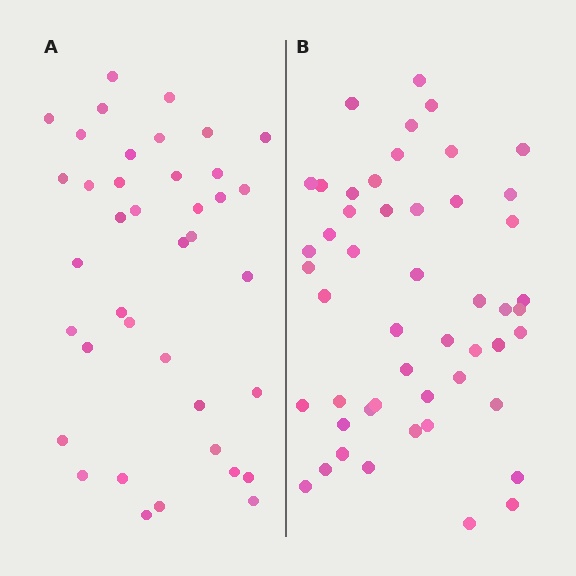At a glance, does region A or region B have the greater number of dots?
Region B (the right region) has more dots.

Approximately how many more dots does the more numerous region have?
Region B has roughly 12 or so more dots than region A.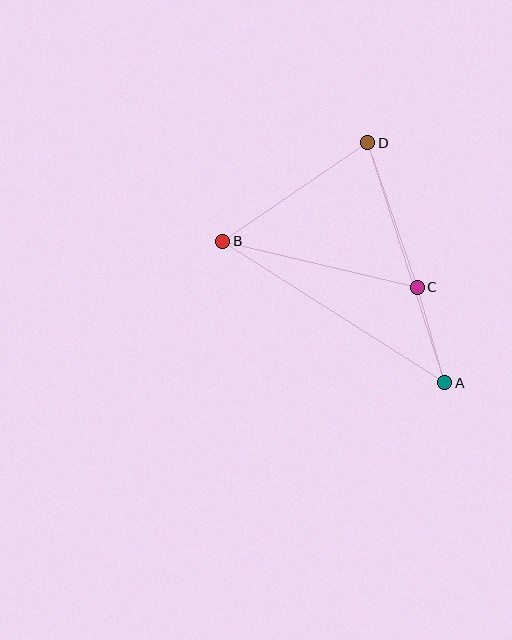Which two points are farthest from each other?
Points A and B are farthest from each other.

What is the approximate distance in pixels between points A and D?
The distance between A and D is approximately 252 pixels.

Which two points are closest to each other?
Points A and C are closest to each other.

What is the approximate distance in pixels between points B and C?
The distance between B and C is approximately 200 pixels.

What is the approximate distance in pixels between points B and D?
The distance between B and D is approximately 175 pixels.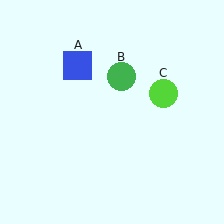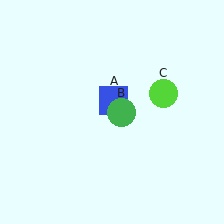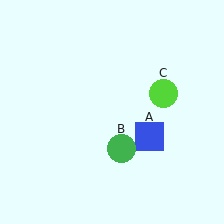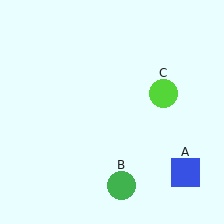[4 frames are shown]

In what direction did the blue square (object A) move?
The blue square (object A) moved down and to the right.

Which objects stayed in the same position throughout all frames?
Lime circle (object C) remained stationary.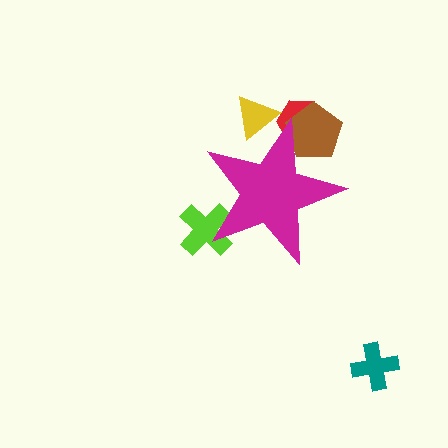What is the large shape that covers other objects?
A magenta star.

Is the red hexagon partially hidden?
Yes, the red hexagon is partially hidden behind the magenta star.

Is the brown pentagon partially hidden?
Yes, the brown pentagon is partially hidden behind the magenta star.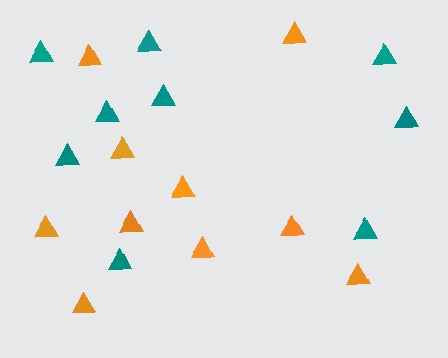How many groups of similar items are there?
There are 2 groups: one group of teal triangles (9) and one group of orange triangles (10).